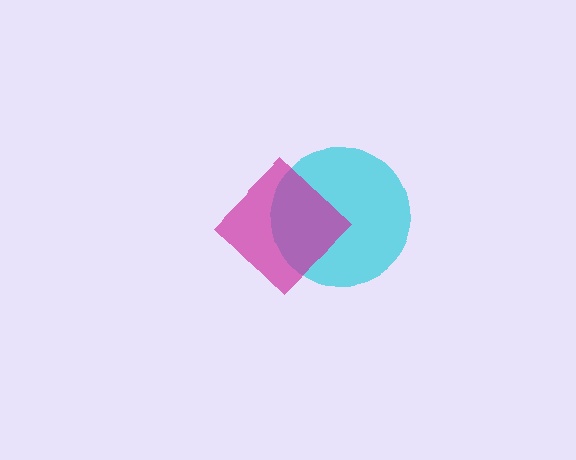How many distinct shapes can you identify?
There are 2 distinct shapes: a cyan circle, a magenta diamond.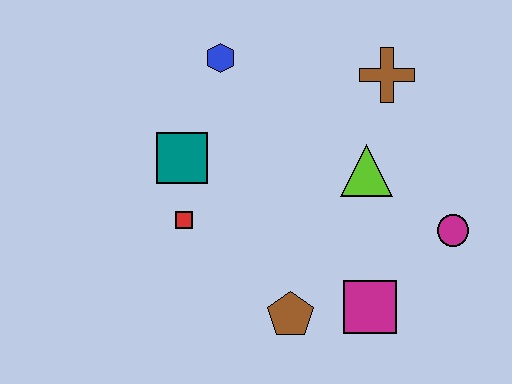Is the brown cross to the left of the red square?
No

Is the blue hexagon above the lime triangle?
Yes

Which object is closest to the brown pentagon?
The magenta square is closest to the brown pentagon.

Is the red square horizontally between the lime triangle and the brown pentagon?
No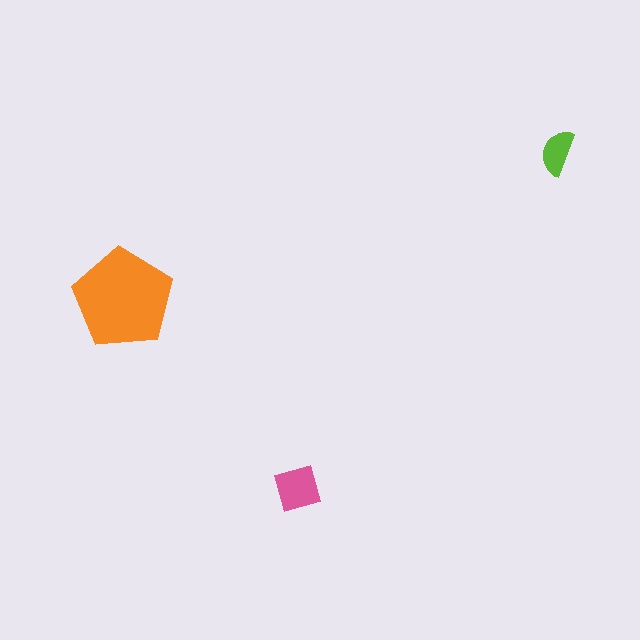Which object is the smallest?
The lime semicircle.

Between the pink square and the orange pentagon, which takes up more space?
The orange pentagon.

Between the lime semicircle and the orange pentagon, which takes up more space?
The orange pentagon.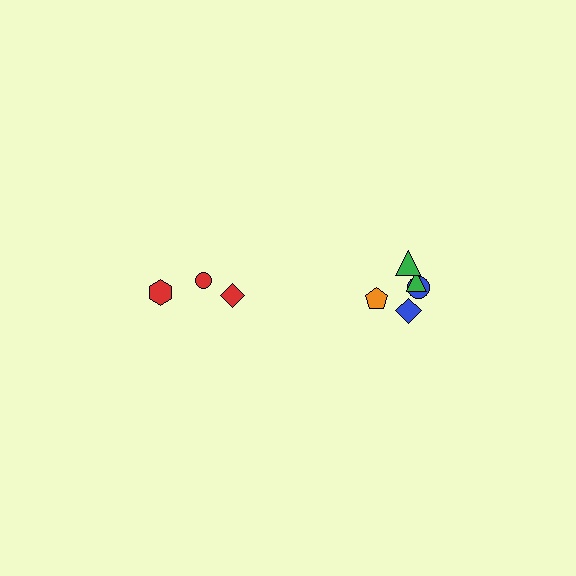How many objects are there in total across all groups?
There are 8 objects.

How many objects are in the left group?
There are 3 objects.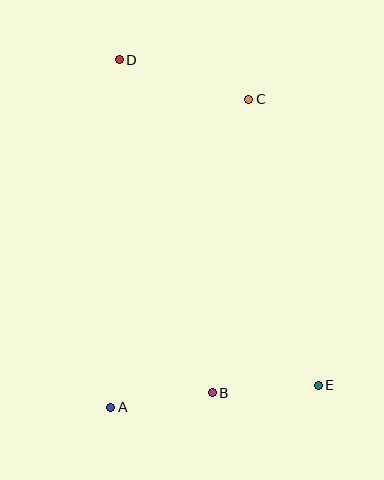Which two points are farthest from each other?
Points D and E are farthest from each other.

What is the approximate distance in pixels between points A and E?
The distance between A and E is approximately 209 pixels.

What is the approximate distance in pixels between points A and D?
The distance between A and D is approximately 348 pixels.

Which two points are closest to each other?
Points A and B are closest to each other.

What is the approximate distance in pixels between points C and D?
The distance between C and D is approximately 136 pixels.